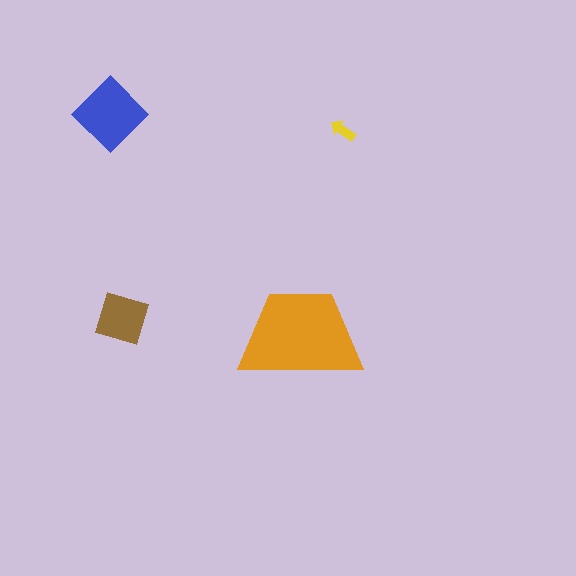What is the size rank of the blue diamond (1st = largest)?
2nd.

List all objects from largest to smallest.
The orange trapezoid, the blue diamond, the brown square, the yellow arrow.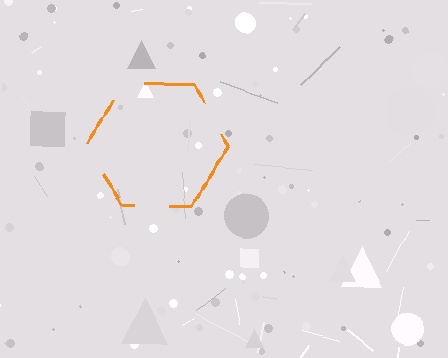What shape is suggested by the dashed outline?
The dashed outline suggests a hexagon.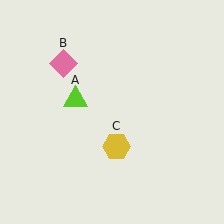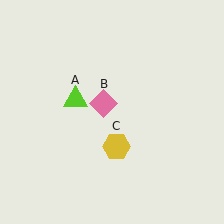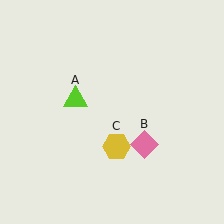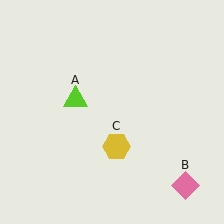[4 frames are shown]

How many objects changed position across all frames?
1 object changed position: pink diamond (object B).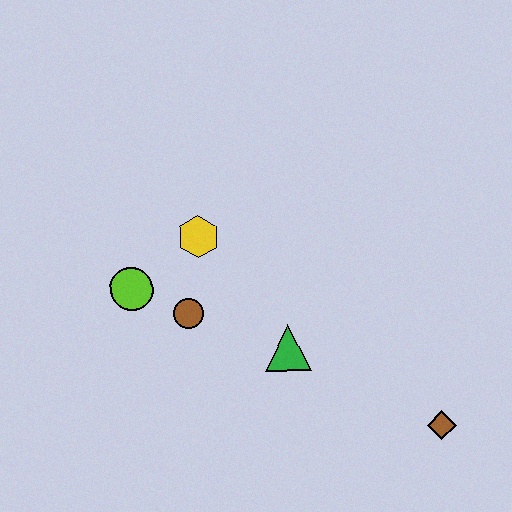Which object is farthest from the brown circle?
The brown diamond is farthest from the brown circle.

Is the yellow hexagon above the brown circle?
Yes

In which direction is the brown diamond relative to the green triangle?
The brown diamond is to the right of the green triangle.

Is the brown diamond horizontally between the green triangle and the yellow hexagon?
No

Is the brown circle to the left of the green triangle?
Yes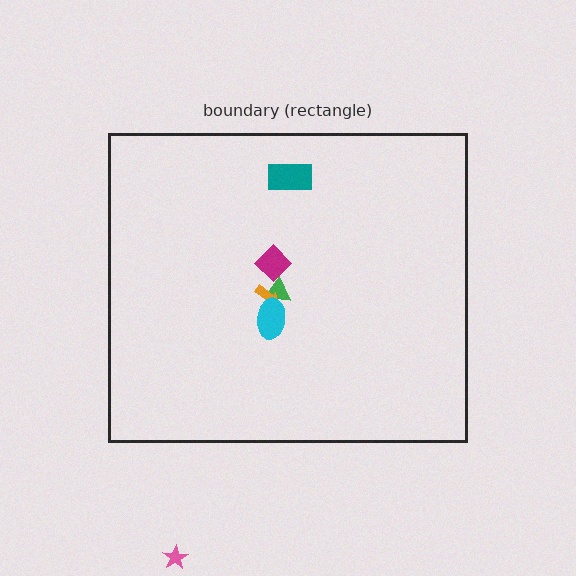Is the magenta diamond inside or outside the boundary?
Inside.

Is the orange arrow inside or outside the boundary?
Inside.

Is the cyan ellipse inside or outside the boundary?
Inside.